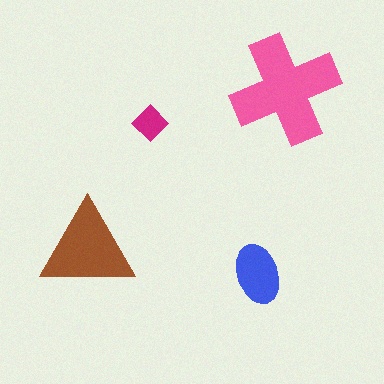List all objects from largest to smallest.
The pink cross, the brown triangle, the blue ellipse, the magenta diamond.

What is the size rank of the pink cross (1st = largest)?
1st.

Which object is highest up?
The pink cross is topmost.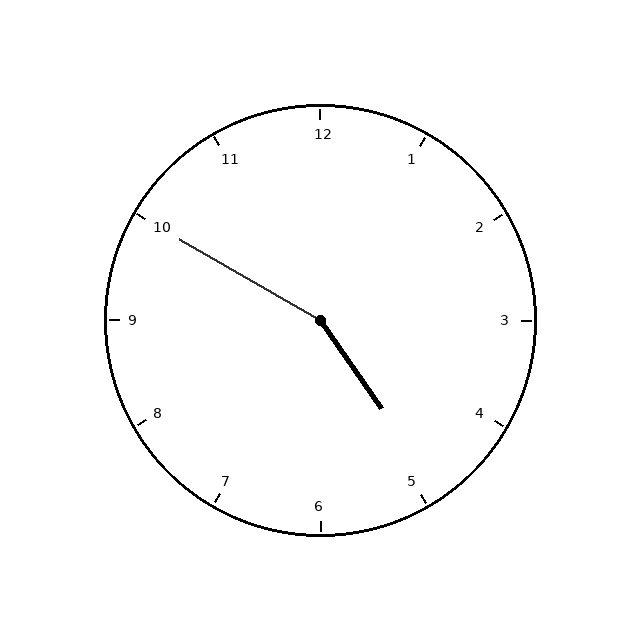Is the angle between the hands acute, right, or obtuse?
It is obtuse.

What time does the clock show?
4:50.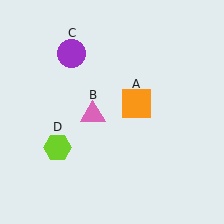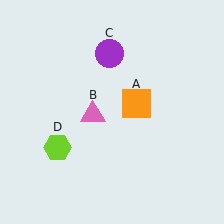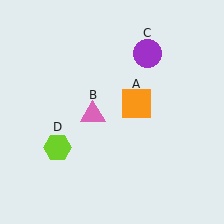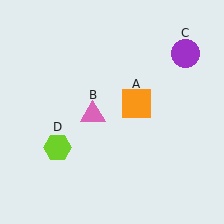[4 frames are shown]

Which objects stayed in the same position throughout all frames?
Orange square (object A) and pink triangle (object B) and lime hexagon (object D) remained stationary.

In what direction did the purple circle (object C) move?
The purple circle (object C) moved right.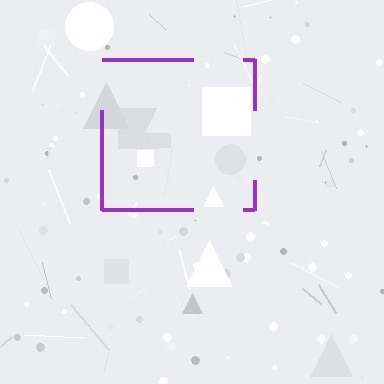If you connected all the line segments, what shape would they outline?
They would outline a square.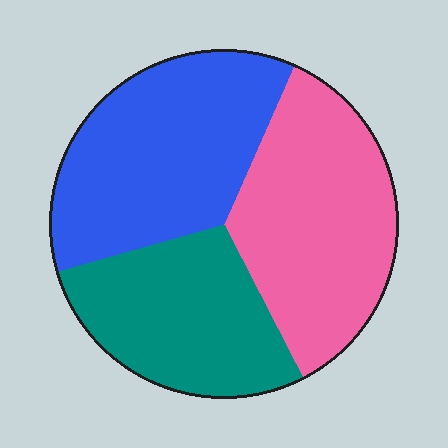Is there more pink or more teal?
Pink.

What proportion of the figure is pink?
Pink covers roughly 35% of the figure.